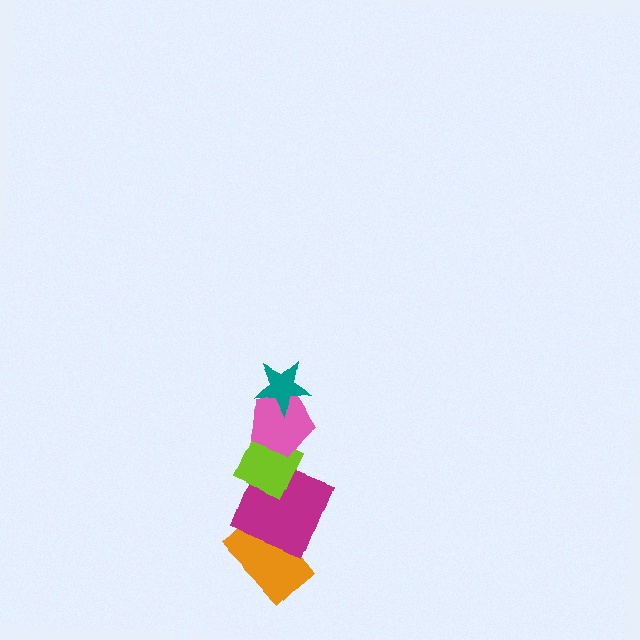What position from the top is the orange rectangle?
The orange rectangle is 5th from the top.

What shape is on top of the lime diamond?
The pink pentagon is on top of the lime diamond.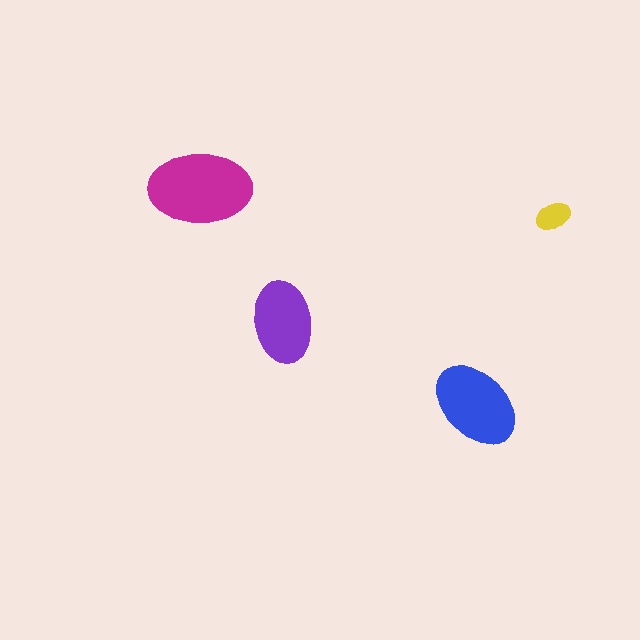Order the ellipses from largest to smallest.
the magenta one, the blue one, the purple one, the yellow one.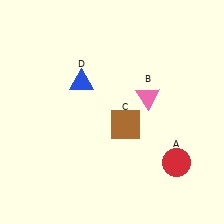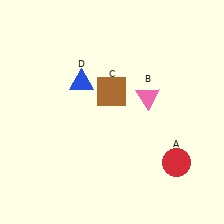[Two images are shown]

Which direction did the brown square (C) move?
The brown square (C) moved up.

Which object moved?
The brown square (C) moved up.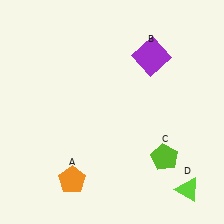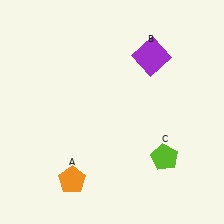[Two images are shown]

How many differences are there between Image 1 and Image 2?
There is 1 difference between the two images.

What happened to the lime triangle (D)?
The lime triangle (D) was removed in Image 2. It was in the bottom-right area of Image 1.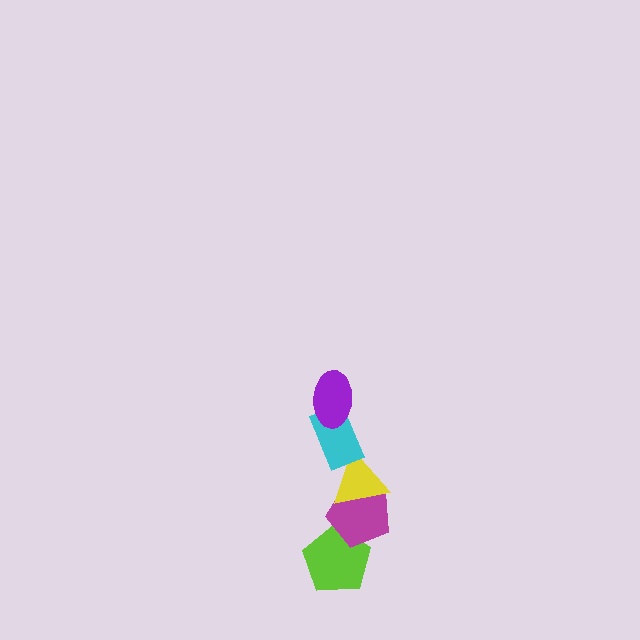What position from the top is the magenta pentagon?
The magenta pentagon is 4th from the top.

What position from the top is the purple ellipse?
The purple ellipse is 1st from the top.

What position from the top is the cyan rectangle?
The cyan rectangle is 2nd from the top.